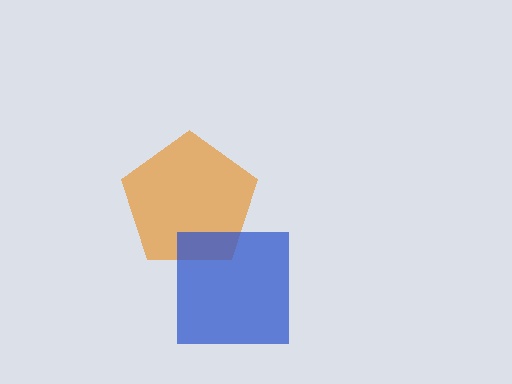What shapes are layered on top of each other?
The layered shapes are: an orange pentagon, a blue square.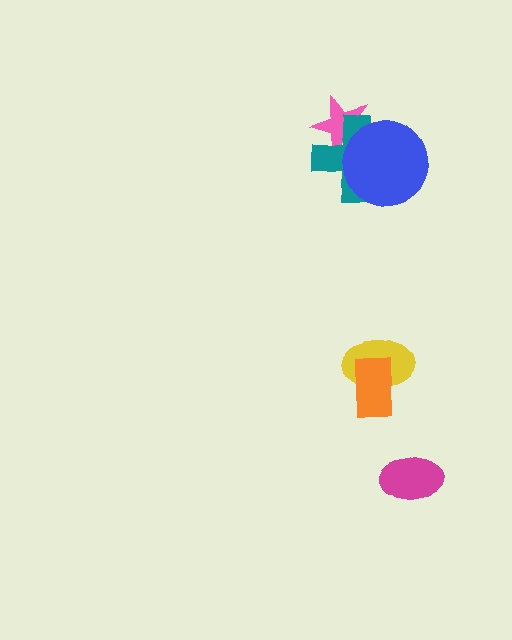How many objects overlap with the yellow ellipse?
1 object overlaps with the yellow ellipse.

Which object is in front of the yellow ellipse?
The orange rectangle is in front of the yellow ellipse.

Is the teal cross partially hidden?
Yes, it is partially covered by another shape.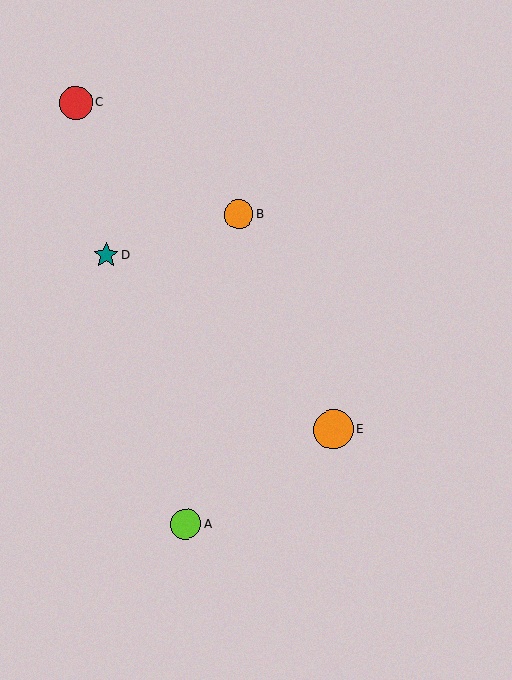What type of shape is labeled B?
Shape B is an orange circle.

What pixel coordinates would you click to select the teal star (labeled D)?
Click at (106, 255) to select the teal star D.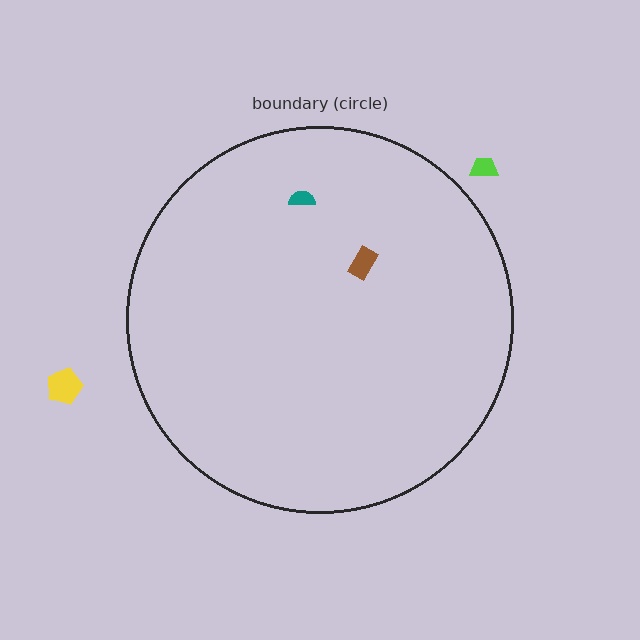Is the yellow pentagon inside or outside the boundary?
Outside.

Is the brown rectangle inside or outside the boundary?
Inside.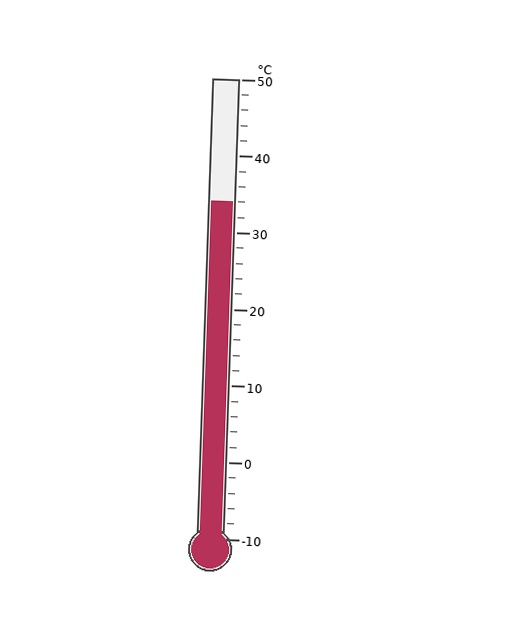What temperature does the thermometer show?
The thermometer shows approximately 34°C.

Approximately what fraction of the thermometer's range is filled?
The thermometer is filled to approximately 75% of its range.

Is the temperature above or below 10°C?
The temperature is above 10°C.